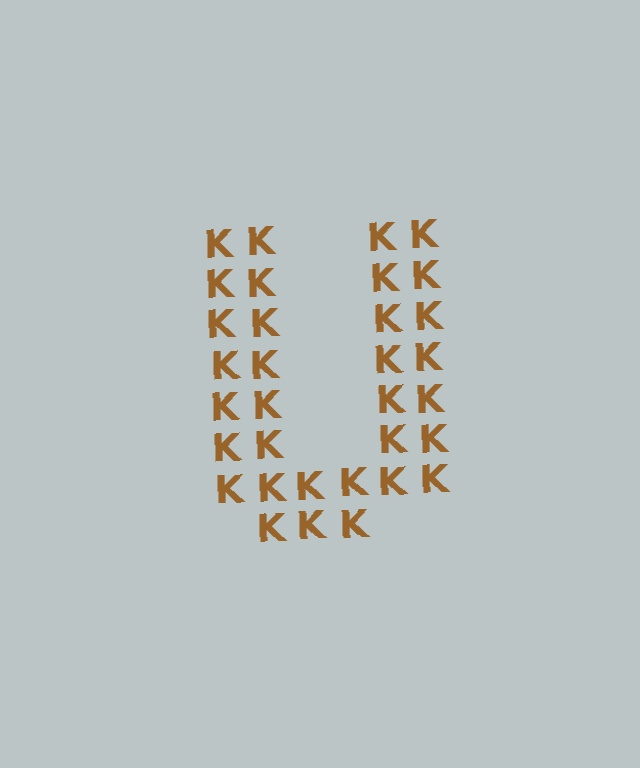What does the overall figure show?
The overall figure shows the letter U.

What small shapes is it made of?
It is made of small letter K's.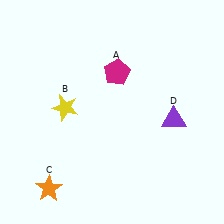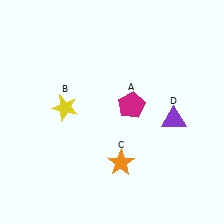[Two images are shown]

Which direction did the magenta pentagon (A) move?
The magenta pentagon (A) moved down.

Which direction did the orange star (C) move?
The orange star (C) moved right.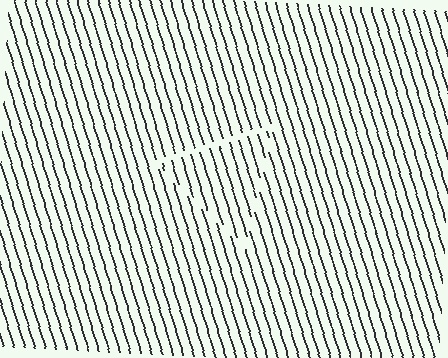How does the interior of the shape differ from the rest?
The interior of the shape contains the same grating, shifted by half a period — the contour is defined by the phase discontinuity where line-ends from the inner and outer gratings abut.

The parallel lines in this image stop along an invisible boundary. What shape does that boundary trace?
An illusory triangle. The interior of the shape contains the same grating, shifted by half a period — the contour is defined by the phase discontinuity where line-ends from the inner and outer gratings abut.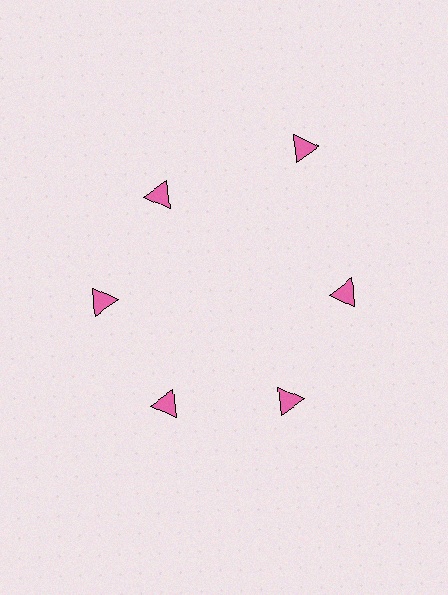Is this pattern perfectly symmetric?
No. The 6 pink triangles are arranged in a ring, but one element near the 1 o'clock position is pushed outward from the center, breaking the 6-fold rotational symmetry.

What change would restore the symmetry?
The symmetry would be restored by moving it inward, back onto the ring so that all 6 triangles sit at equal angles and equal distance from the center.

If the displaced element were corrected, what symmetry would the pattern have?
It would have 6-fold rotational symmetry — the pattern would map onto itself every 60 degrees.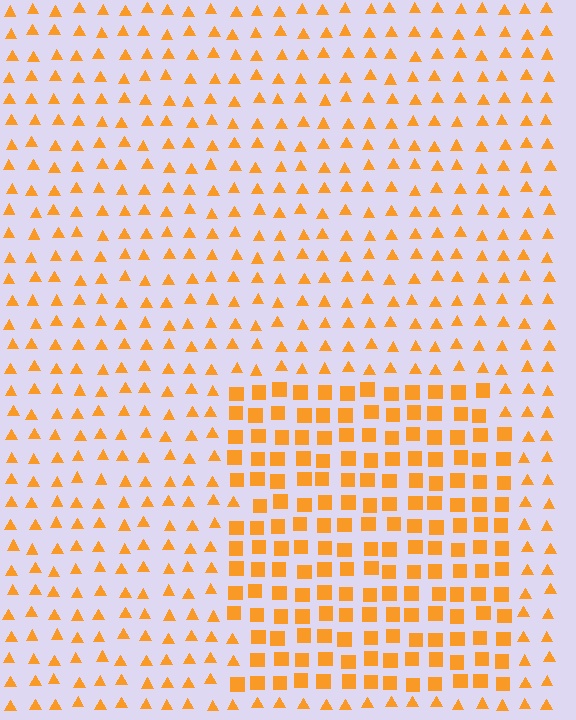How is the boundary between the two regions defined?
The boundary is defined by a change in element shape: squares inside vs. triangles outside. All elements share the same color and spacing.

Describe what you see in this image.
The image is filled with small orange elements arranged in a uniform grid. A rectangle-shaped region contains squares, while the surrounding area contains triangles. The boundary is defined purely by the change in element shape.